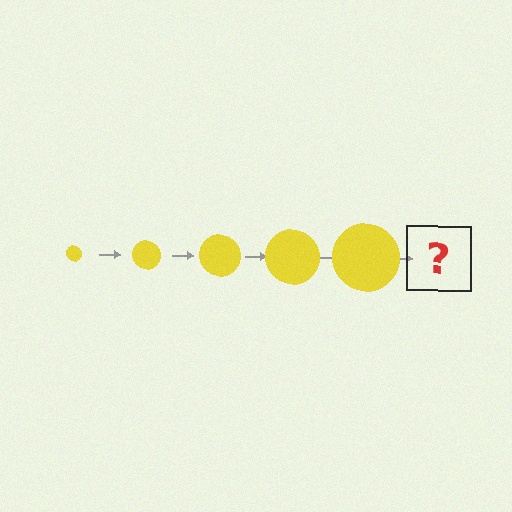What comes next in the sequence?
The next element should be a yellow circle, larger than the previous one.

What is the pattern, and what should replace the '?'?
The pattern is that the circle gets progressively larger each step. The '?' should be a yellow circle, larger than the previous one.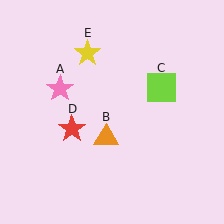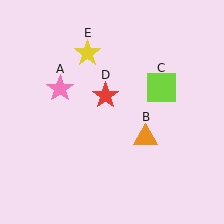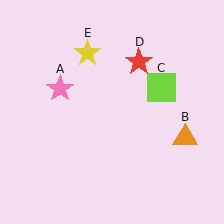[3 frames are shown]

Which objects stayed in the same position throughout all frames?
Pink star (object A) and lime square (object C) and yellow star (object E) remained stationary.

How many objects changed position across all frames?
2 objects changed position: orange triangle (object B), red star (object D).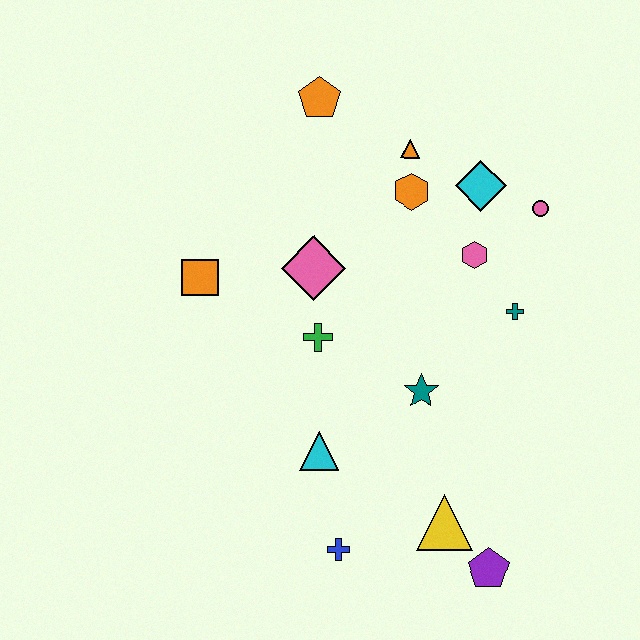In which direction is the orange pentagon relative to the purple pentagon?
The orange pentagon is above the purple pentagon.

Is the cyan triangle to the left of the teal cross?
Yes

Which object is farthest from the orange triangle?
The purple pentagon is farthest from the orange triangle.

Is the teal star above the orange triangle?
No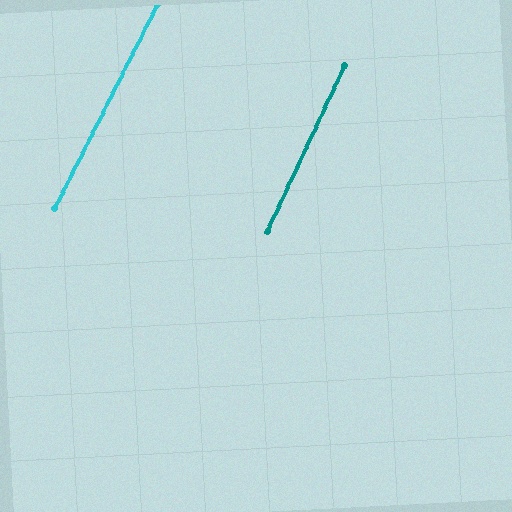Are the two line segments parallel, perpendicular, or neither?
Parallel — their directions differ by only 1.6°.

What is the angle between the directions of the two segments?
Approximately 2 degrees.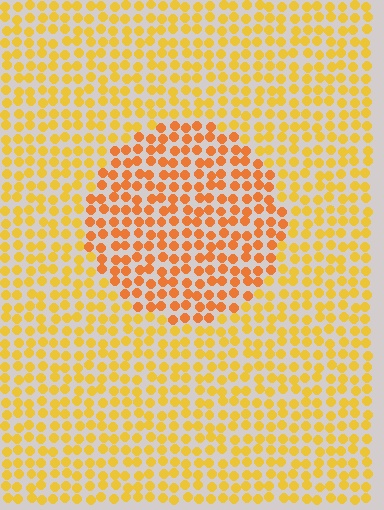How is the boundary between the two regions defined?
The boundary is defined purely by a slight shift in hue (about 25 degrees). Spacing, size, and orientation are identical on both sides.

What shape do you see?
I see a circle.